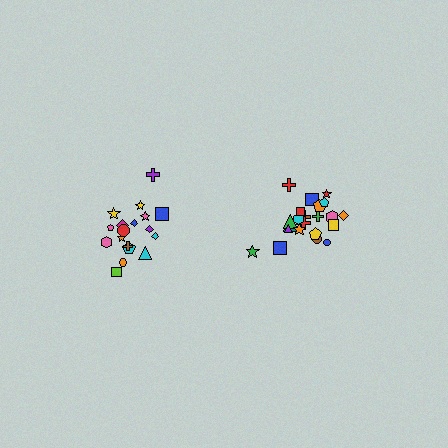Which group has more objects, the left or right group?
The right group.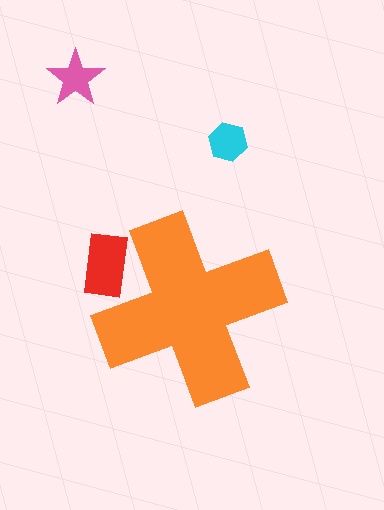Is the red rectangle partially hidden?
Yes, the red rectangle is partially hidden behind the orange cross.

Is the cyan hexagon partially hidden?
No, the cyan hexagon is fully visible.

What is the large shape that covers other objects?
An orange cross.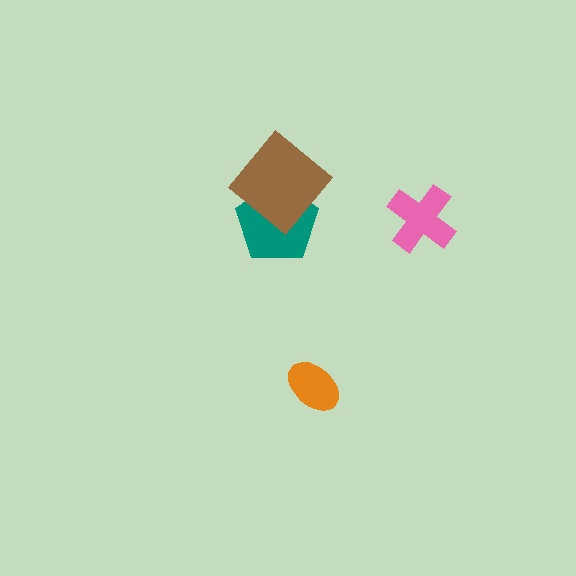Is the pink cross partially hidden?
No, no other shape covers it.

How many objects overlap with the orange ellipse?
0 objects overlap with the orange ellipse.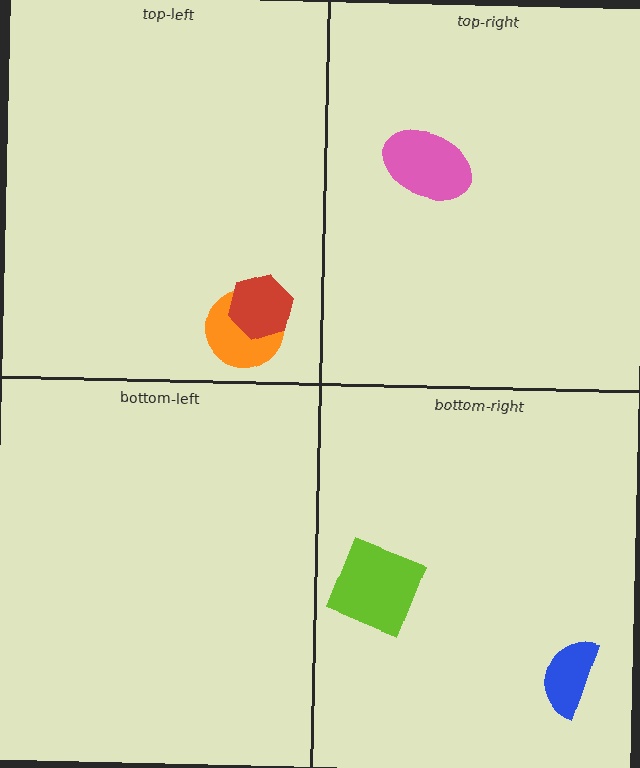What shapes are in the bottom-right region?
The lime diamond, the blue semicircle.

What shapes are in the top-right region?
The pink ellipse.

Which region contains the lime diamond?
The bottom-right region.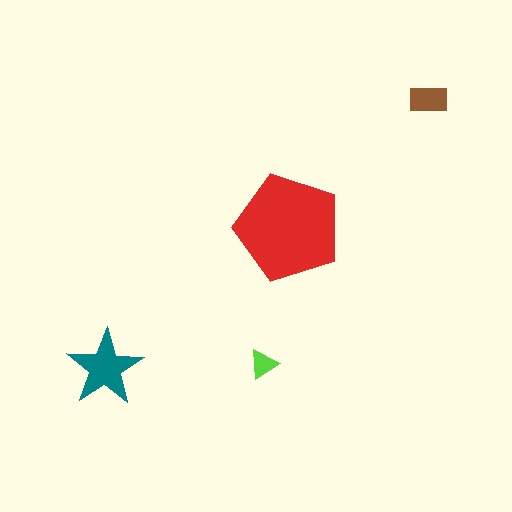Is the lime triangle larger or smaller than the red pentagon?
Smaller.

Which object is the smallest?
The lime triangle.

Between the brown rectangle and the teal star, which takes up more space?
The teal star.